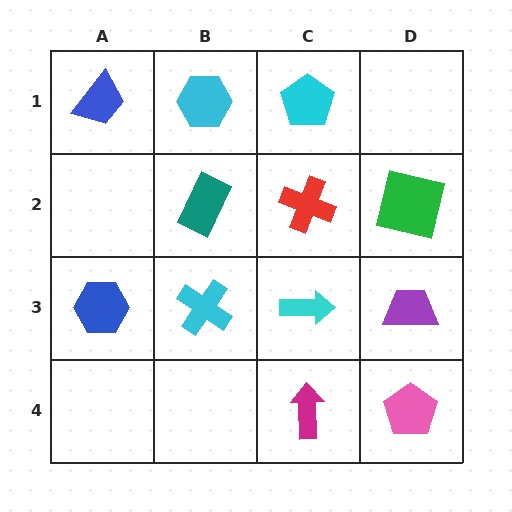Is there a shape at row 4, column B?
No, that cell is empty.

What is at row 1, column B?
A cyan hexagon.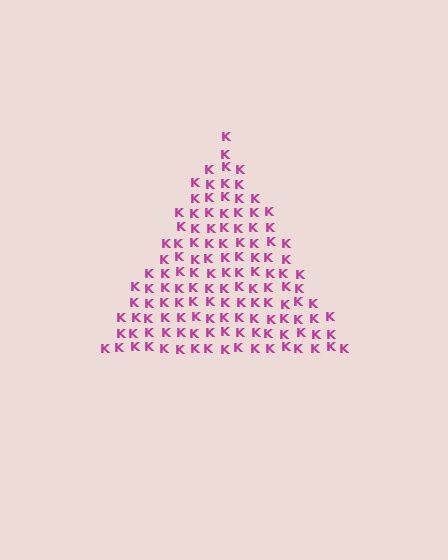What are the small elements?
The small elements are letter K's.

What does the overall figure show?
The overall figure shows a triangle.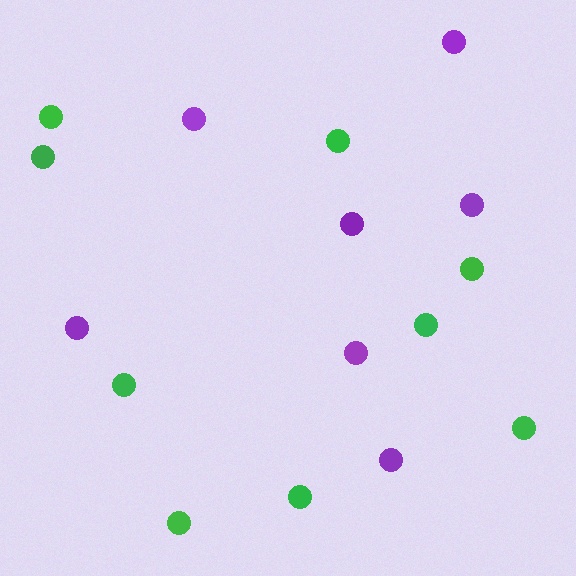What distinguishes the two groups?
There are 2 groups: one group of green circles (9) and one group of purple circles (7).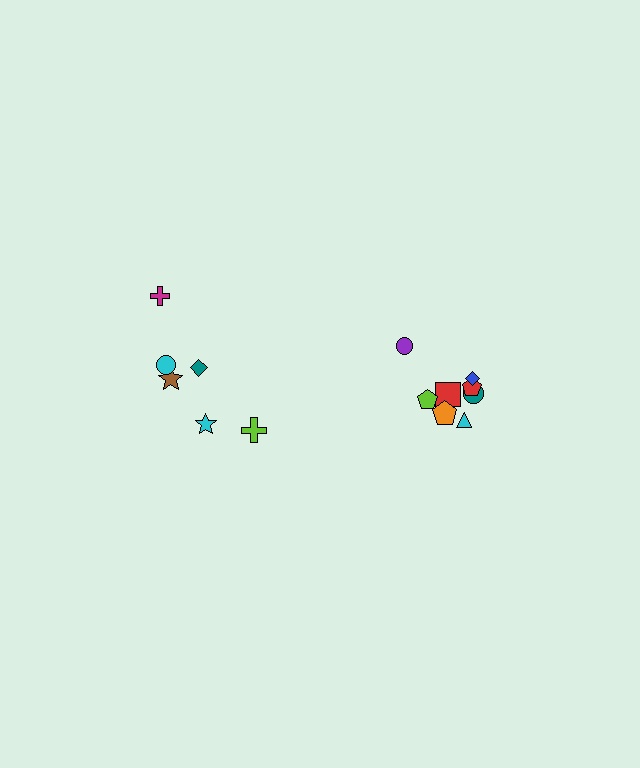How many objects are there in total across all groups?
There are 14 objects.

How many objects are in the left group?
There are 6 objects.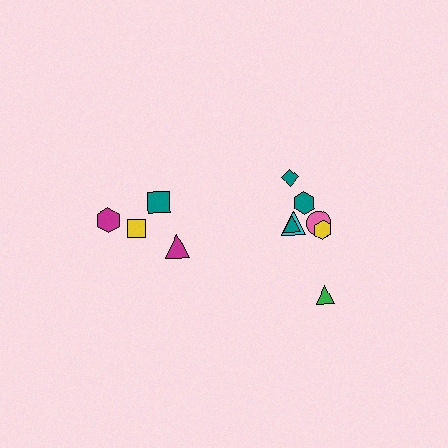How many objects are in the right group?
There are 7 objects.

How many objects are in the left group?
There are 4 objects.